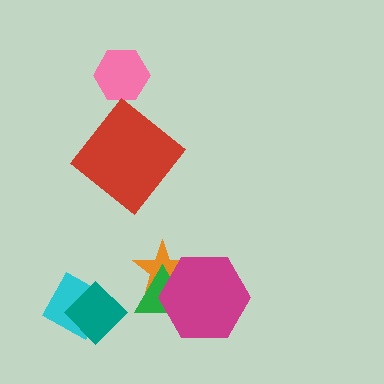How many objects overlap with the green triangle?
2 objects overlap with the green triangle.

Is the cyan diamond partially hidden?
Yes, it is partially covered by another shape.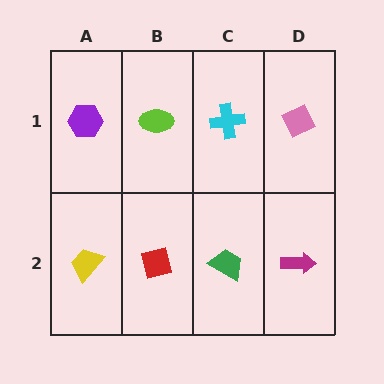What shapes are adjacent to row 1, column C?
A green trapezoid (row 2, column C), a lime ellipse (row 1, column B), a pink diamond (row 1, column D).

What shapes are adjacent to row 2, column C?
A cyan cross (row 1, column C), a red square (row 2, column B), a magenta arrow (row 2, column D).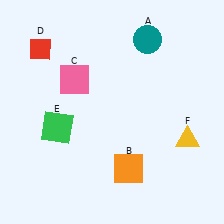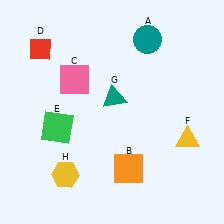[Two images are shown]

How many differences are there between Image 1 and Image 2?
There are 2 differences between the two images.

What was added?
A teal triangle (G), a yellow hexagon (H) were added in Image 2.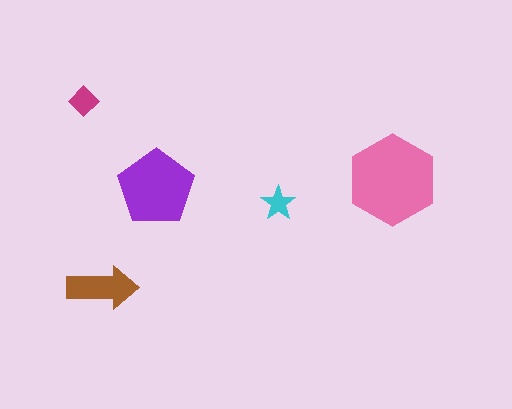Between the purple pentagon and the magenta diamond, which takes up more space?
The purple pentagon.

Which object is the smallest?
The cyan star.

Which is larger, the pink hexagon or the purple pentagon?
The pink hexagon.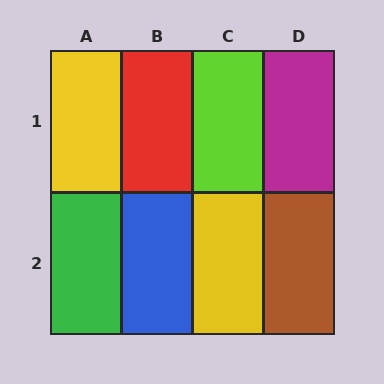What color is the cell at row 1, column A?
Yellow.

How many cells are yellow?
2 cells are yellow.